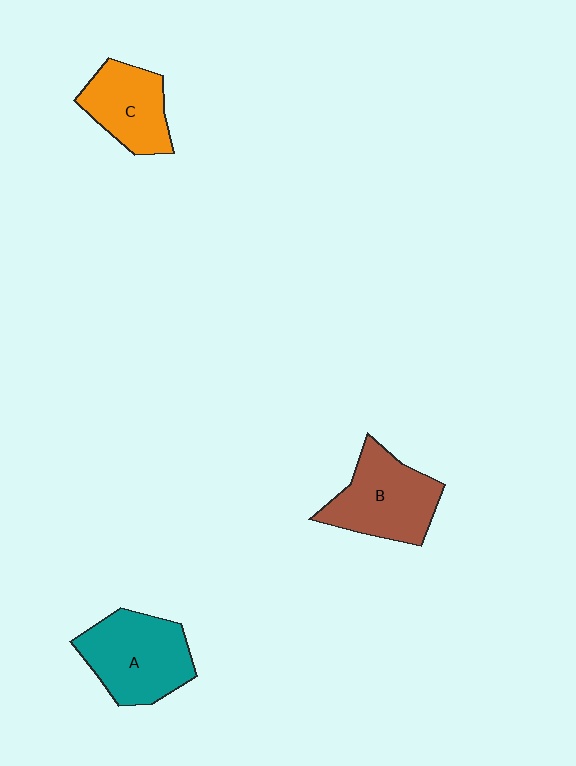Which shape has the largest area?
Shape A (teal).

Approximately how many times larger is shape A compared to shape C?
Approximately 1.3 times.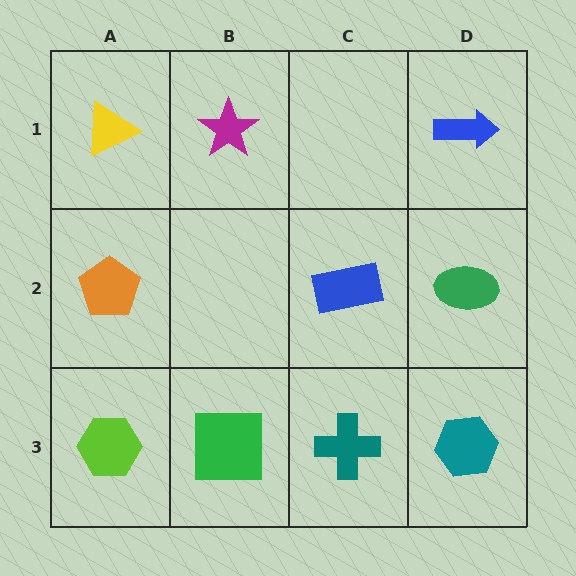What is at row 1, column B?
A magenta star.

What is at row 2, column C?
A blue rectangle.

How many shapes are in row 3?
4 shapes.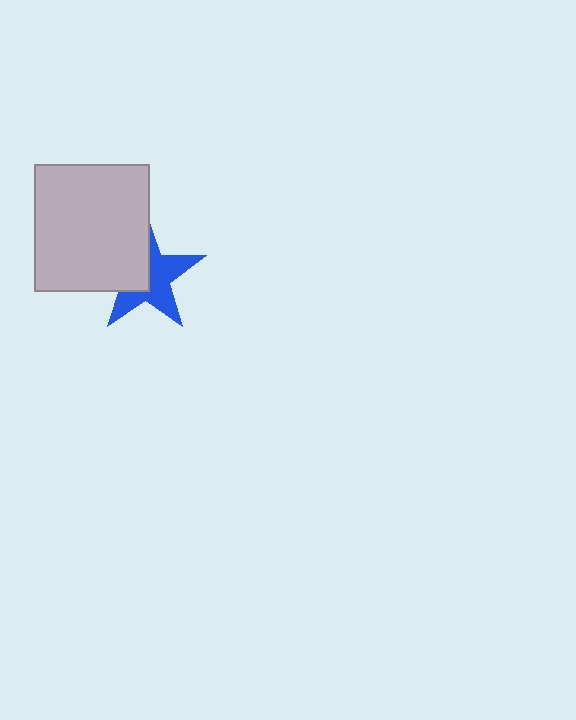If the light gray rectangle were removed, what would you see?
You would see the complete blue star.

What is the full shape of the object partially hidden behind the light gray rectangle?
The partially hidden object is a blue star.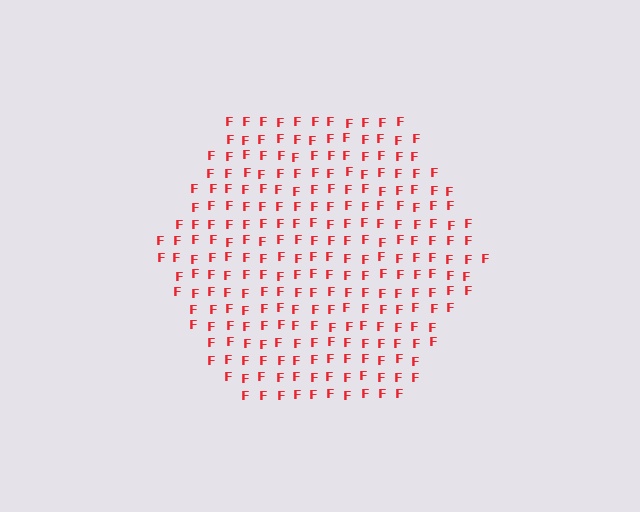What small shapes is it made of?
It is made of small letter F's.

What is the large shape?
The large shape is a hexagon.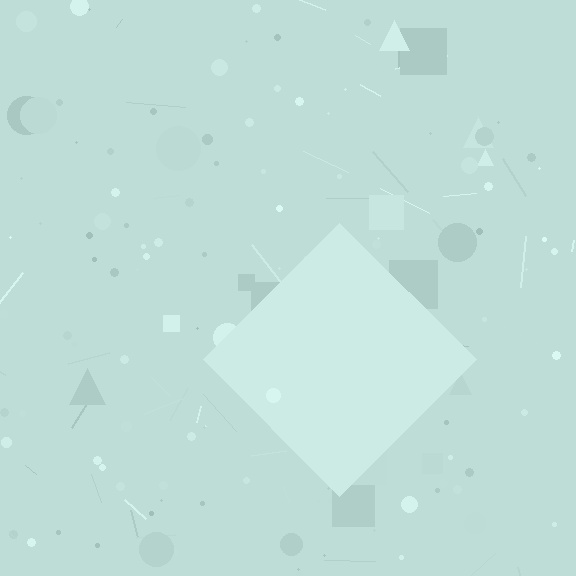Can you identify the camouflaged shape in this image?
The camouflaged shape is a diamond.